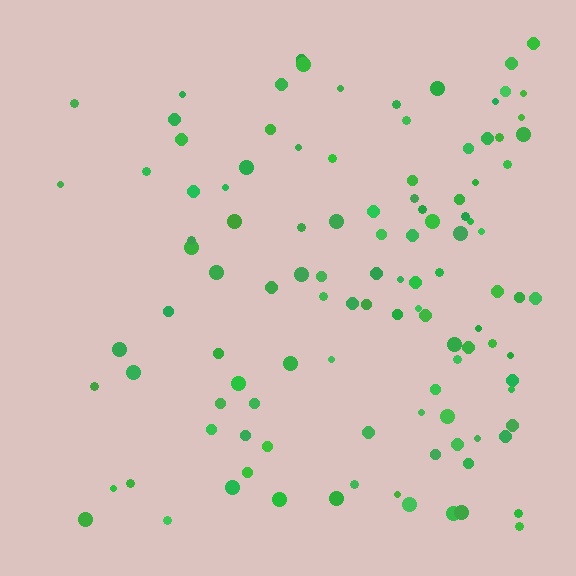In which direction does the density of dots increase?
From left to right, with the right side densest.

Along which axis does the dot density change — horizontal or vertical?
Horizontal.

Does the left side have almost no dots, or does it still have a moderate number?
Still a moderate number, just noticeably fewer than the right.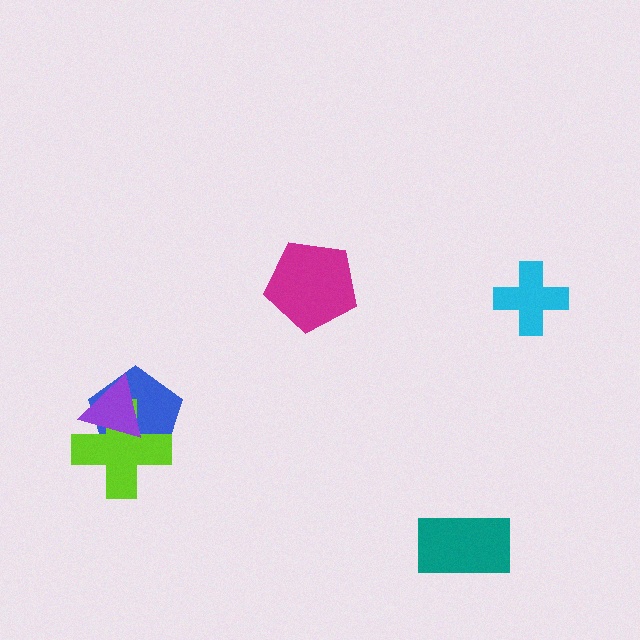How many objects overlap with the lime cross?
2 objects overlap with the lime cross.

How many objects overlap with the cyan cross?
0 objects overlap with the cyan cross.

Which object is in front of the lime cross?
The purple triangle is in front of the lime cross.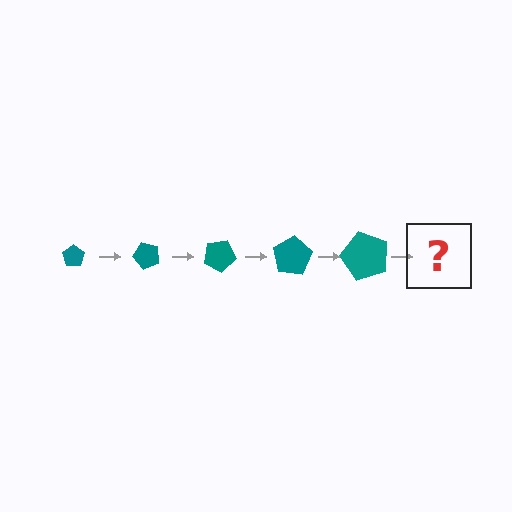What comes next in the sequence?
The next element should be a pentagon, larger than the previous one and rotated 250 degrees from the start.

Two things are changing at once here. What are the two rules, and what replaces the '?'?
The two rules are that the pentagon grows larger each step and it rotates 50 degrees each step. The '?' should be a pentagon, larger than the previous one and rotated 250 degrees from the start.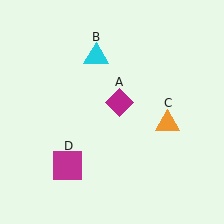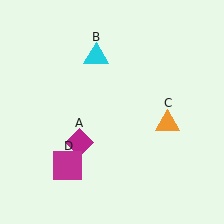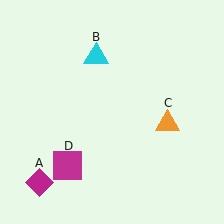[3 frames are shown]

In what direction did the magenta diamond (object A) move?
The magenta diamond (object A) moved down and to the left.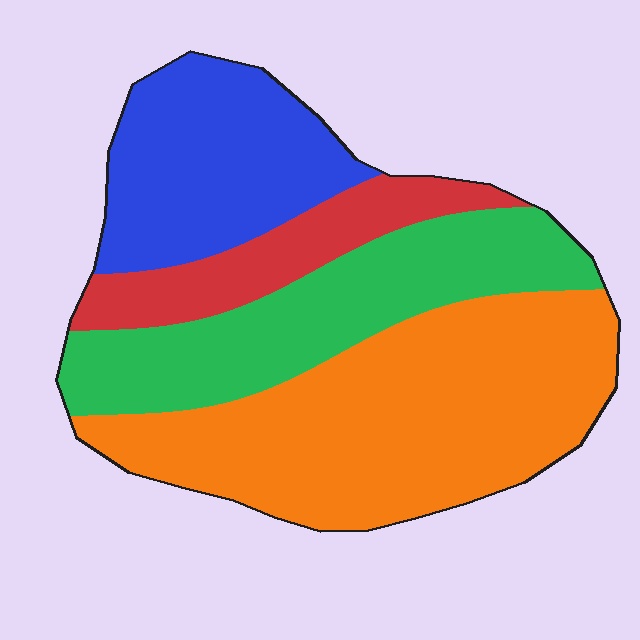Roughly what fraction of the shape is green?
Green takes up between a quarter and a half of the shape.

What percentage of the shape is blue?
Blue takes up about one fifth (1/5) of the shape.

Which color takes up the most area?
Orange, at roughly 40%.